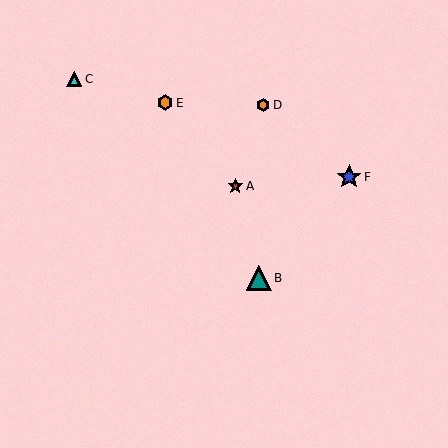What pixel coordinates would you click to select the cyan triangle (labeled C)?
Click at (74, 79) to select the cyan triangle C.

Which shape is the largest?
The teal triangle (labeled B) is the largest.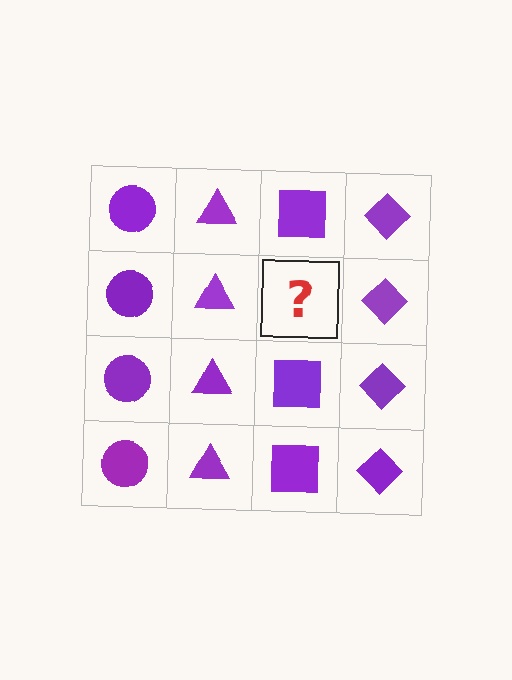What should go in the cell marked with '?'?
The missing cell should contain a purple square.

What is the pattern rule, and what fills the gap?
The rule is that each column has a consistent shape. The gap should be filled with a purple square.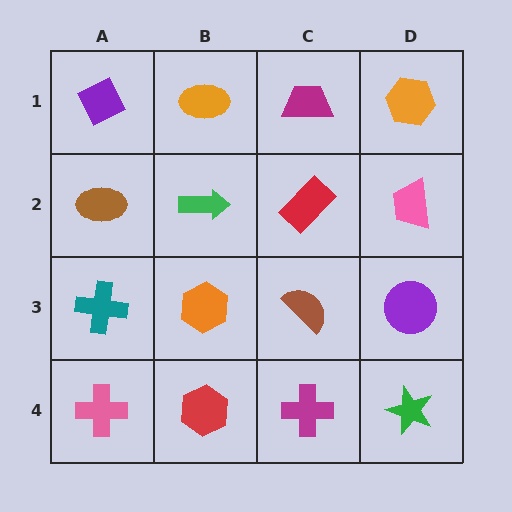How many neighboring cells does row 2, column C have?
4.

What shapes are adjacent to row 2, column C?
A magenta trapezoid (row 1, column C), a brown semicircle (row 3, column C), a green arrow (row 2, column B), a pink trapezoid (row 2, column D).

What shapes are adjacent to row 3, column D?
A pink trapezoid (row 2, column D), a green star (row 4, column D), a brown semicircle (row 3, column C).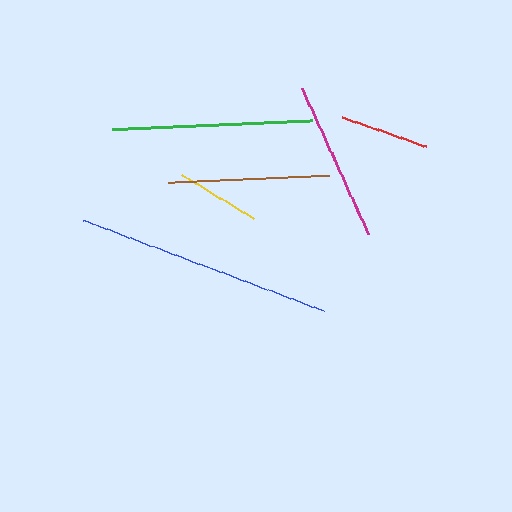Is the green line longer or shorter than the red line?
The green line is longer than the red line.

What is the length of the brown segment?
The brown segment is approximately 161 pixels long.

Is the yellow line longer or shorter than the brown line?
The brown line is longer than the yellow line.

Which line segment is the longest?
The blue line is the longest at approximately 257 pixels.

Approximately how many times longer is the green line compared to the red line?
The green line is approximately 2.2 times the length of the red line.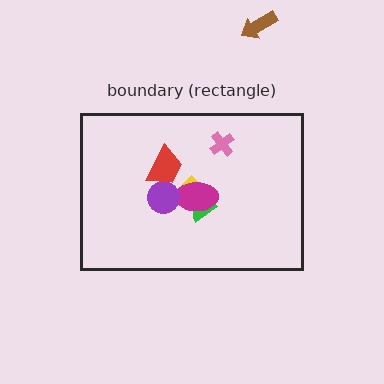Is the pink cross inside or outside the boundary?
Inside.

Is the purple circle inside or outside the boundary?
Inside.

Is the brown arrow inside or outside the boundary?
Outside.